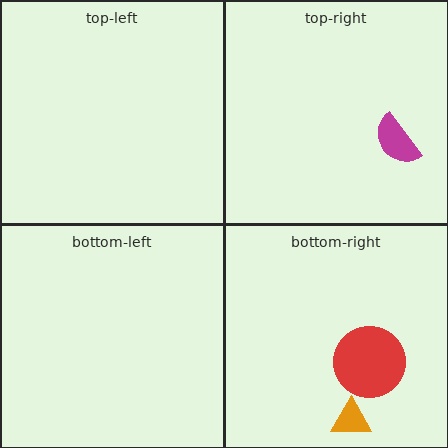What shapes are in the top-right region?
The magenta semicircle.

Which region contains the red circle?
The bottom-right region.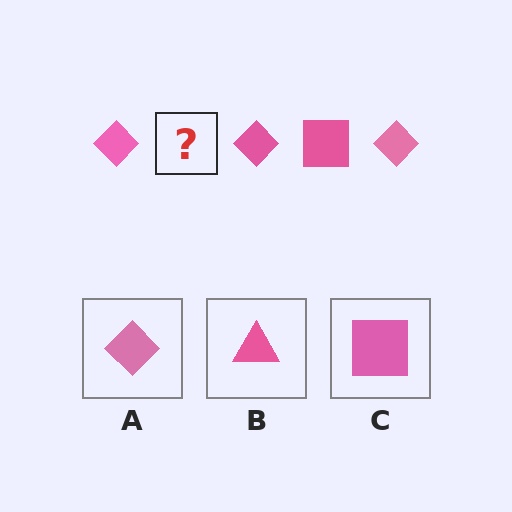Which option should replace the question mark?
Option C.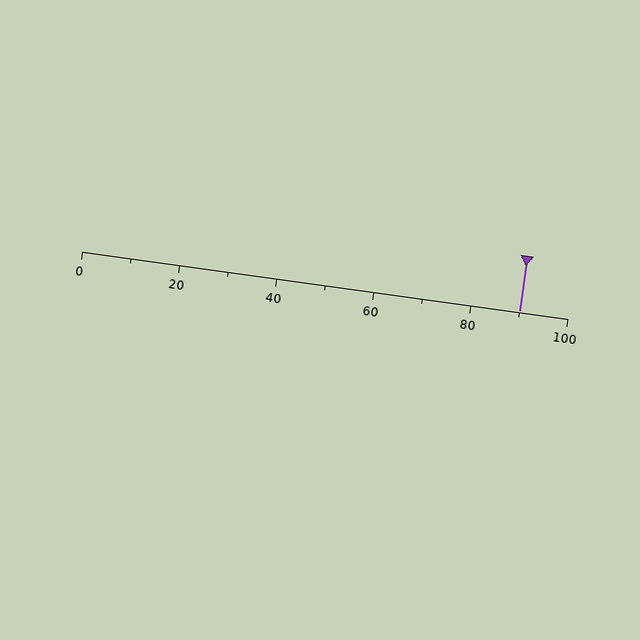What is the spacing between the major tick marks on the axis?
The major ticks are spaced 20 apart.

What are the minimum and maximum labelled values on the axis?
The axis runs from 0 to 100.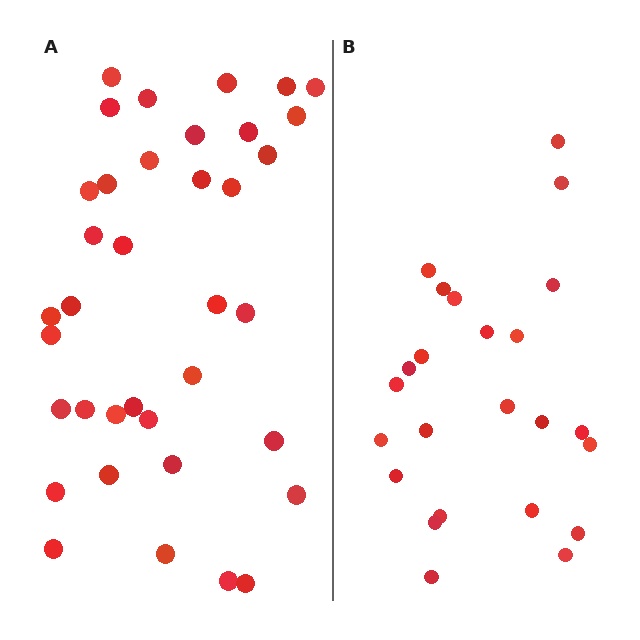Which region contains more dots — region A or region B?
Region A (the left region) has more dots.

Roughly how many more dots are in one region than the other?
Region A has approximately 15 more dots than region B.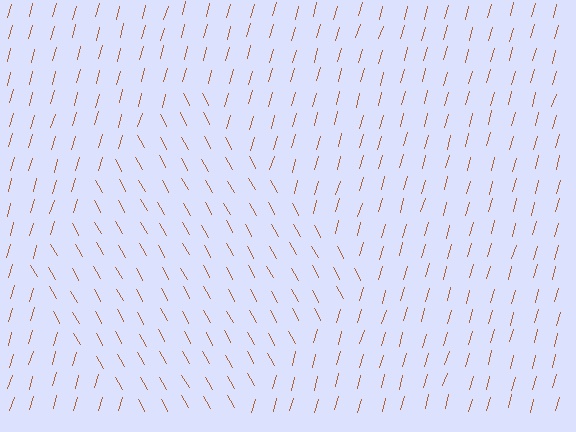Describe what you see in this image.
The image is filled with small brown line segments. A diamond region in the image has lines oriented differently from the surrounding lines, creating a visible texture boundary.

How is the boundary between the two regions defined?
The boundary is defined purely by a change in line orientation (approximately 45 degrees difference). All lines are the same color and thickness.